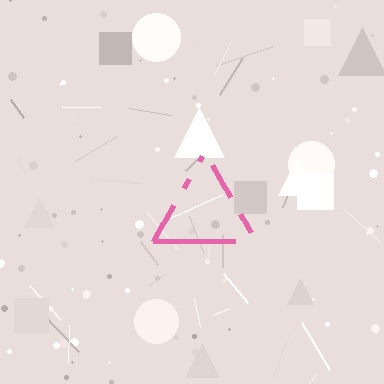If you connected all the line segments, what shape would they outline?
They would outline a triangle.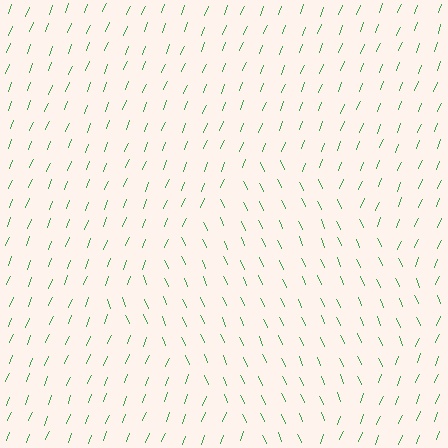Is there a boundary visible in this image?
Yes, there is a texture boundary formed by a change in line orientation.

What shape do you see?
I see a diamond.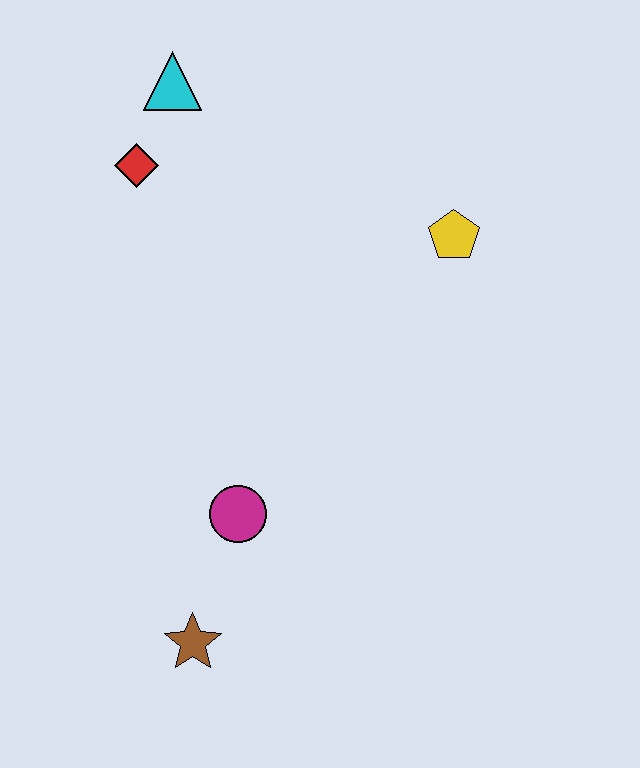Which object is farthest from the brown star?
The cyan triangle is farthest from the brown star.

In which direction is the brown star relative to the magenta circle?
The brown star is below the magenta circle.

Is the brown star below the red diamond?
Yes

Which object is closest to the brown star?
The magenta circle is closest to the brown star.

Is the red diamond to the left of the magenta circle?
Yes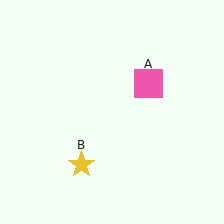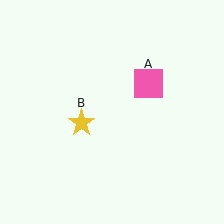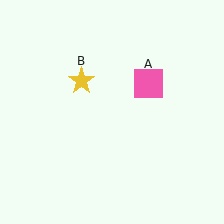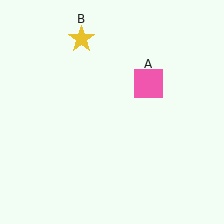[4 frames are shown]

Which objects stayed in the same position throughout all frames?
Pink square (object A) remained stationary.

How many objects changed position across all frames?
1 object changed position: yellow star (object B).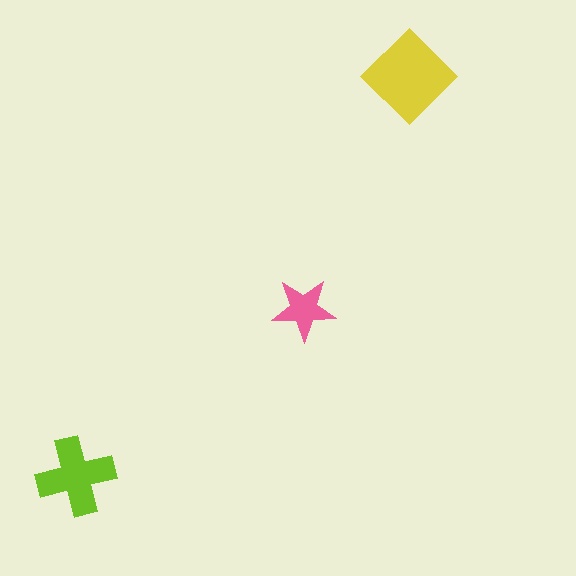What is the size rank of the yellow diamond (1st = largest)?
1st.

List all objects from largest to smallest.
The yellow diamond, the lime cross, the pink star.